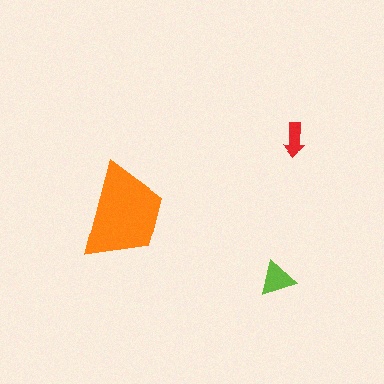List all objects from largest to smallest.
The orange trapezoid, the lime triangle, the red arrow.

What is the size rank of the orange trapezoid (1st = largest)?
1st.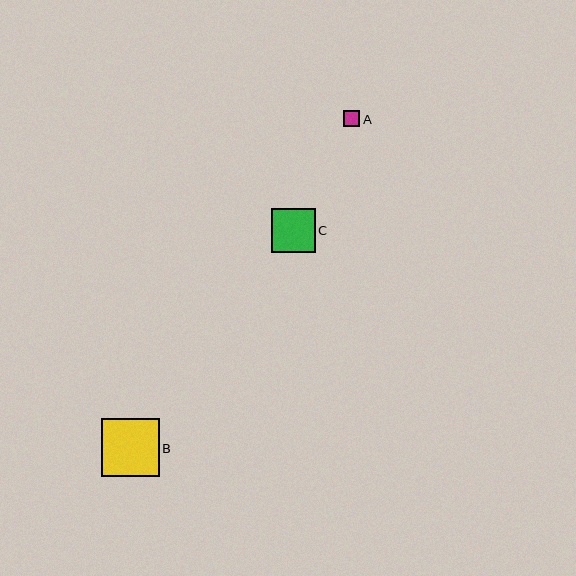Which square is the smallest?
Square A is the smallest with a size of approximately 17 pixels.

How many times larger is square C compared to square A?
Square C is approximately 2.6 times the size of square A.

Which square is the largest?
Square B is the largest with a size of approximately 58 pixels.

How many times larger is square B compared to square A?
Square B is approximately 3.5 times the size of square A.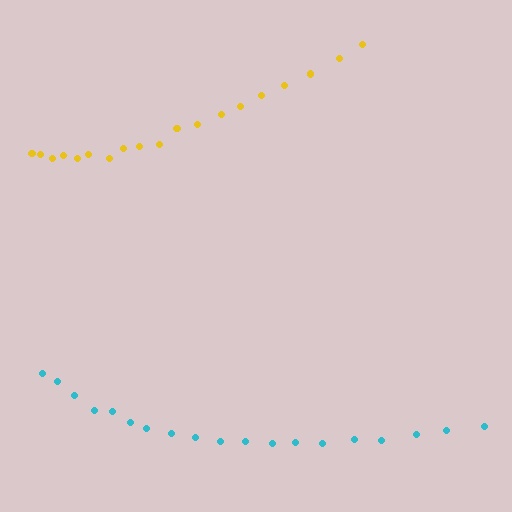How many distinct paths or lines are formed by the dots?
There are 2 distinct paths.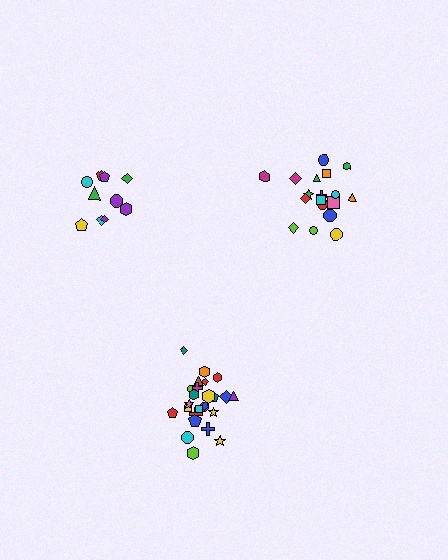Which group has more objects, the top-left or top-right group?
The top-right group.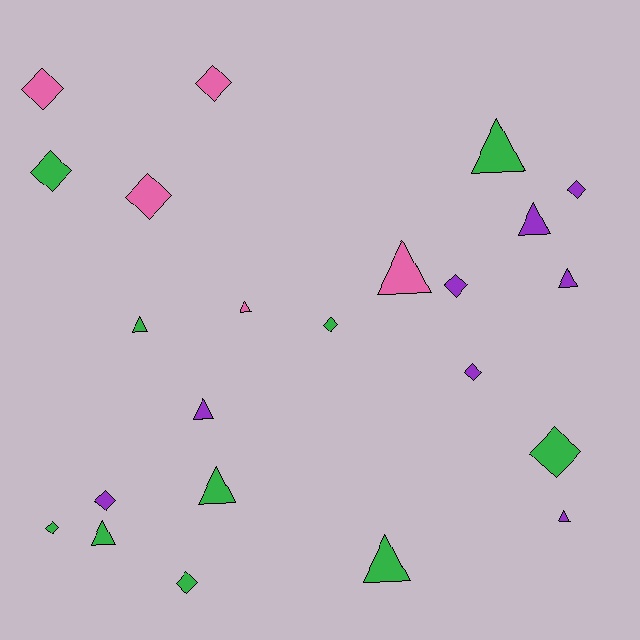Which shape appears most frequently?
Diamond, with 12 objects.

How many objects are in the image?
There are 23 objects.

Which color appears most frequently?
Green, with 10 objects.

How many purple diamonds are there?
There are 4 purple diamonds.